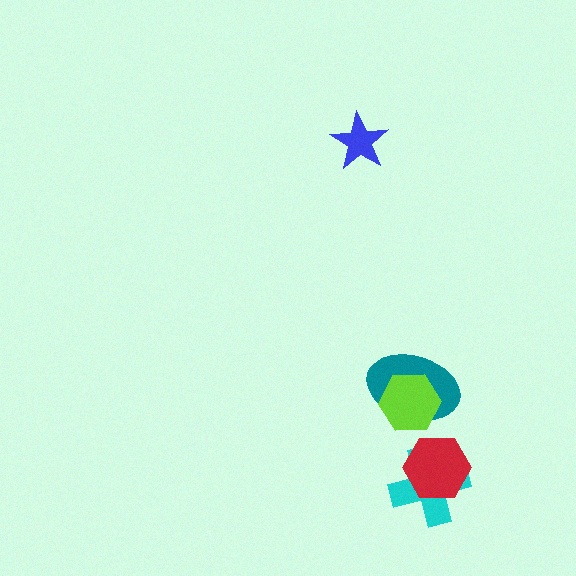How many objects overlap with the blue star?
0 objects overlap with the blue star.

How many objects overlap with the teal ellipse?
1 object overlaps with the teal ellipse.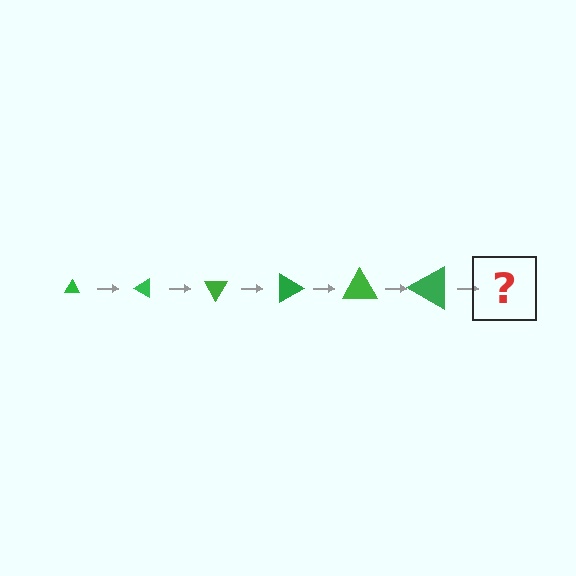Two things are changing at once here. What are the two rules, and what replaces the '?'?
The two rules are that the triangle grows larger each step and it rotates 30 degrees each step. The '?' should be a triangle, larger than the previous one and rotated 180 degrees from the start.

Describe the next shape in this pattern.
It should be a triangle, larger than the previous one and rotated 180 degrees from the start.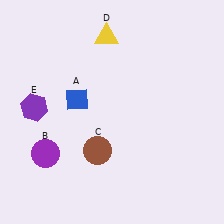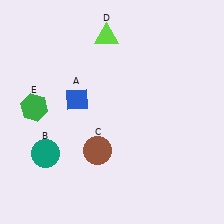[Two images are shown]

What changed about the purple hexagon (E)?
In Image 1, E is purple. In Image 2, it changed to green.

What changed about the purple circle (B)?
In Image 1, B is purple. In Image 2, it changed to teal.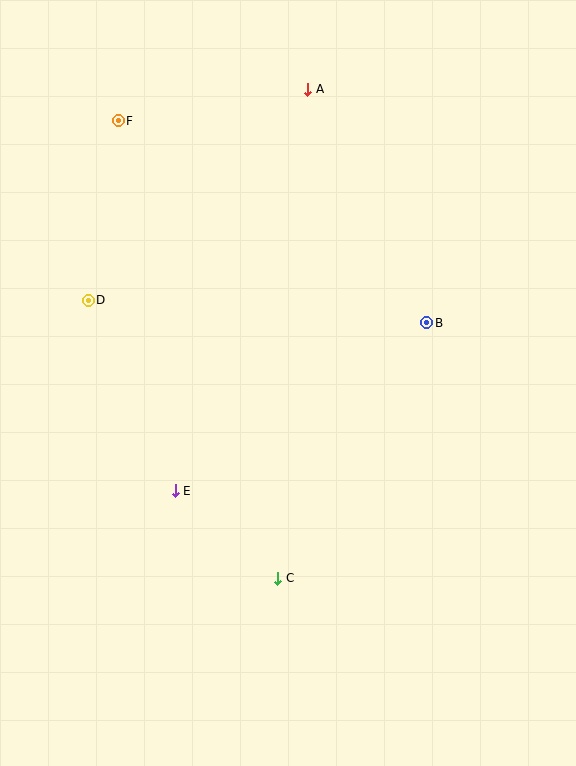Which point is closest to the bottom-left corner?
Point E is closest to the bottom-left corner.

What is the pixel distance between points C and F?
The distance between C and F is 484 pixels.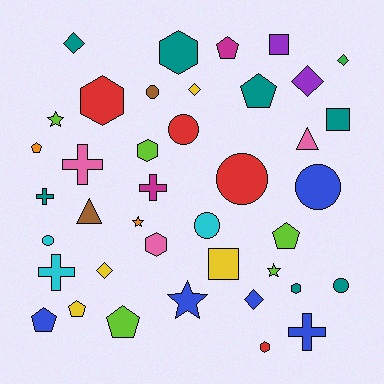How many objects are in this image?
There are 40 objects.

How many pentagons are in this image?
There are 7 pentagons.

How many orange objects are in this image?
There are 2 orange objects.